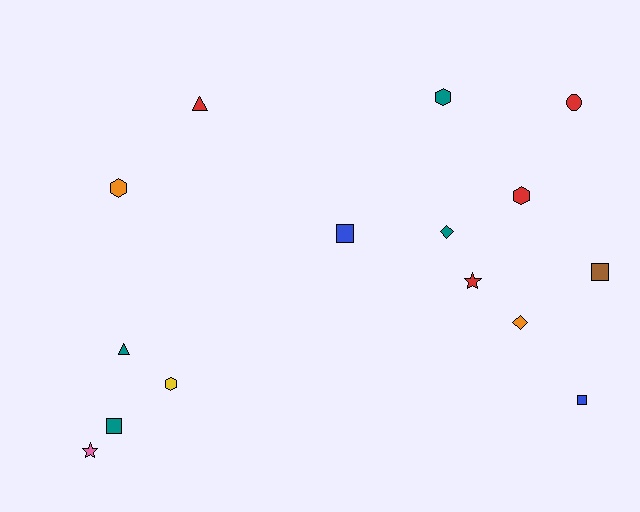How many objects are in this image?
There are 15 objects.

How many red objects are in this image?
There are 4 red objects.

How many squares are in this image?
There are 4 squares.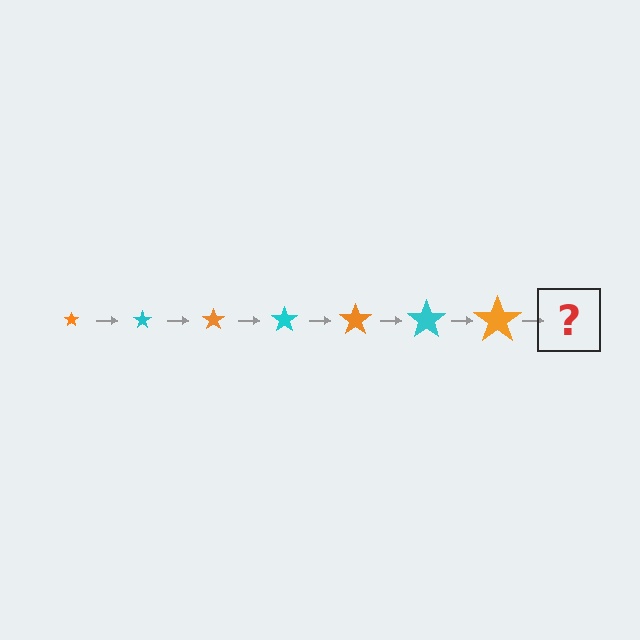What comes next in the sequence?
The next element should be a cyan star, larger than the previous one.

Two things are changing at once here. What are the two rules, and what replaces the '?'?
The two rules are that the star grows larger each step and the color cycles through orange and cyan. The '?' should be a cyan star, larger than the previous one.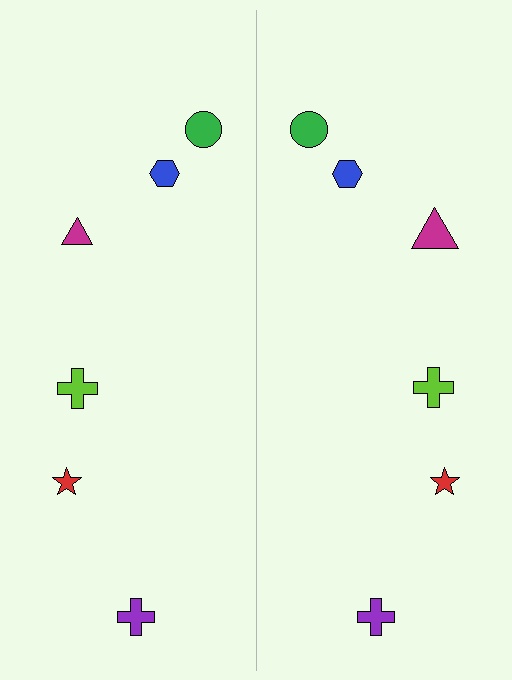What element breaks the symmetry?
The magenta triangle on the right side has a different size than its mirror counterpart.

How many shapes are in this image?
There are 12 shapes in this image.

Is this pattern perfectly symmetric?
No, the pattern is not perfectly symmetric. The magenta triangle on the right side has a different size than its mirror counterpart.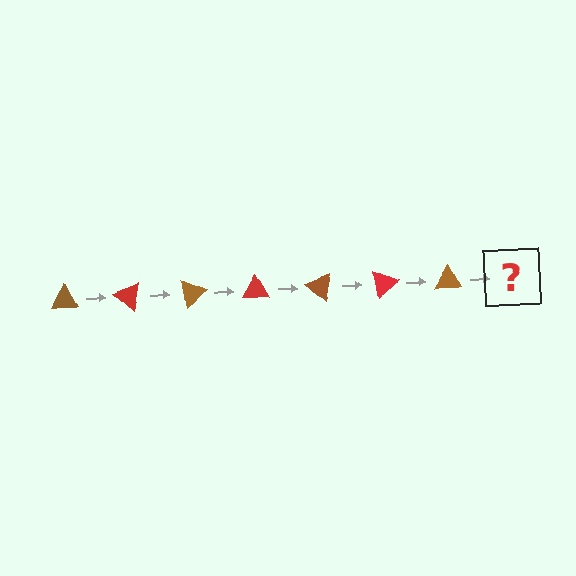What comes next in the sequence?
The next element should be a red triangle, rotated 280 degrees from the start.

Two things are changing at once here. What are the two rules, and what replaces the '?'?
The two rules are that it rotates 40 degrees each step and the color cycles through brown and red. The '?' should be a red triangle, rotated 280 degrees from the start.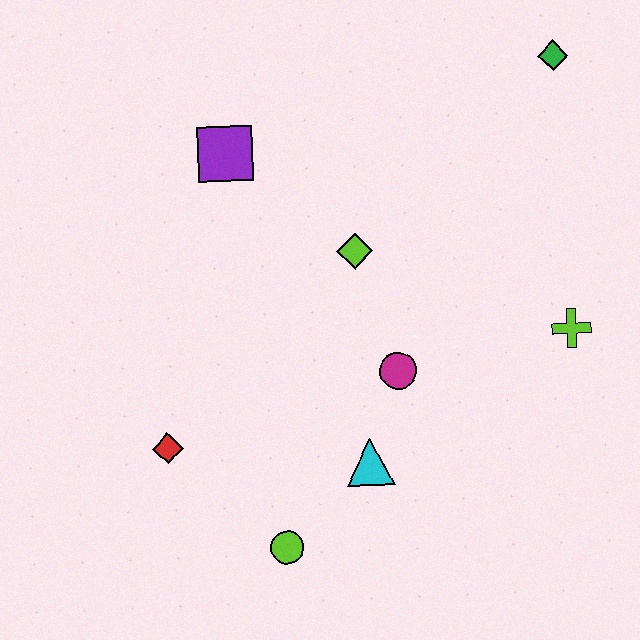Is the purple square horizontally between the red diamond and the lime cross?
Yes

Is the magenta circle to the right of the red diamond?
Yes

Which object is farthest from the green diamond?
The lime circle is farthest from the green diamond.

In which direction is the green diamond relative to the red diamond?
The green diamond is to the right of the red diamond.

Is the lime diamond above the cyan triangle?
Yes